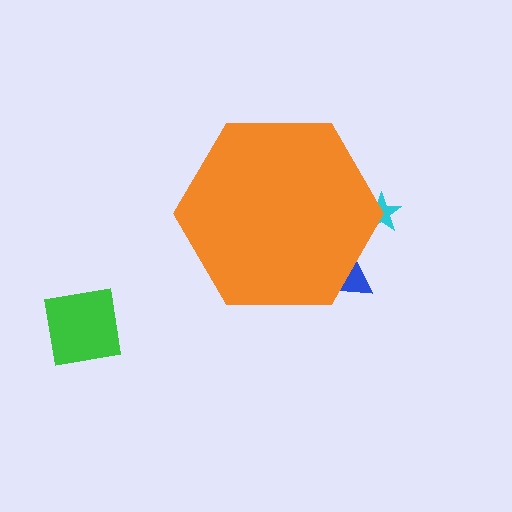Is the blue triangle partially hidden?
Yes, the blue triangle is partially hidden behind the orange hexagon.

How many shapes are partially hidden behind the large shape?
2 shapes are partially hidden.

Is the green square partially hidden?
No, the green square is fully visible.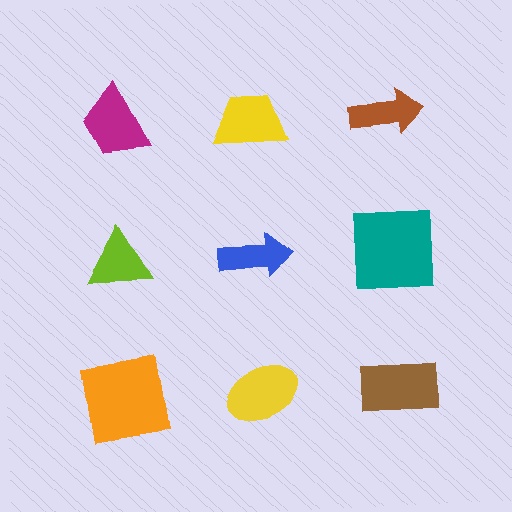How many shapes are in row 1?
3 shapes.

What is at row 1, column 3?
A brown arrow.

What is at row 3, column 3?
A brown rectangle.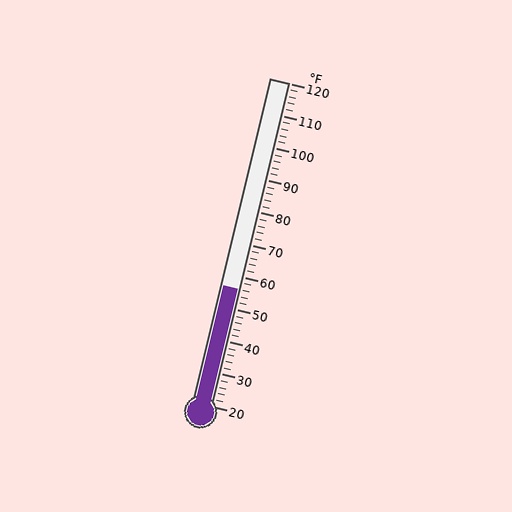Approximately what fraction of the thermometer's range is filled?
The thermometer is filled to approximately 35% of its range.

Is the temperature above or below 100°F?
The temperature is below 100°F.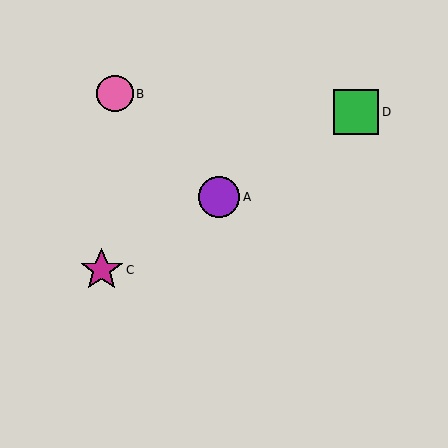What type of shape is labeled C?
Shape C is a magenta star.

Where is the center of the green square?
The center of the green square is at (356, 112).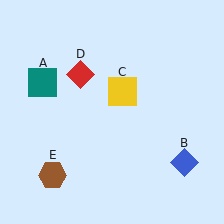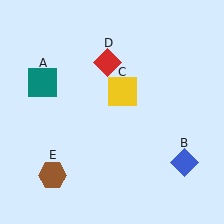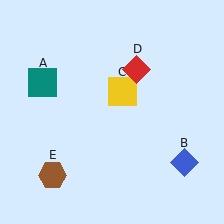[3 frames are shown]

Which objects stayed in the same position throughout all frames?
Teal square (object A) and blue diamond (object B) and yellow square (object C) and brown hexagon (object E) remained stationary.